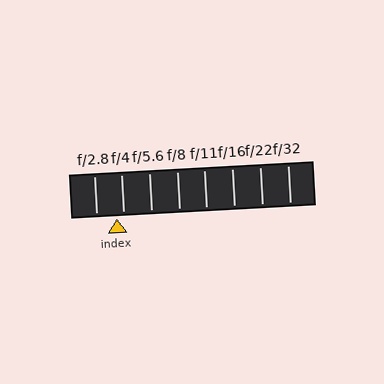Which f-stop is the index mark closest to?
The index mark is closest to f/4.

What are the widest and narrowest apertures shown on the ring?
The widest aperture shown is f/2.8 and the narrowest is f/32.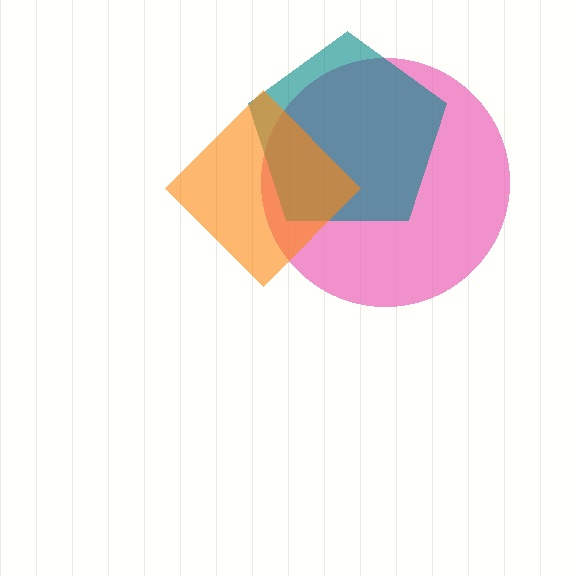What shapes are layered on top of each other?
The layered shapes are: a pink circle, a teal pentagon, an orange diamond.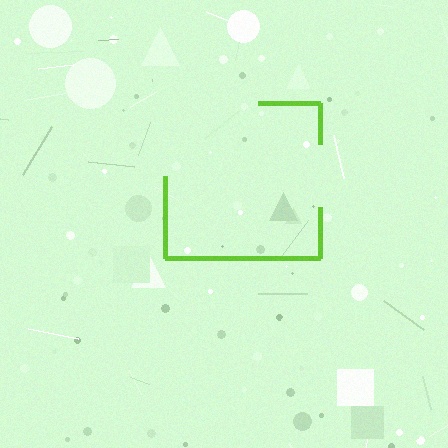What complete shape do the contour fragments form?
The contour fragments form a square.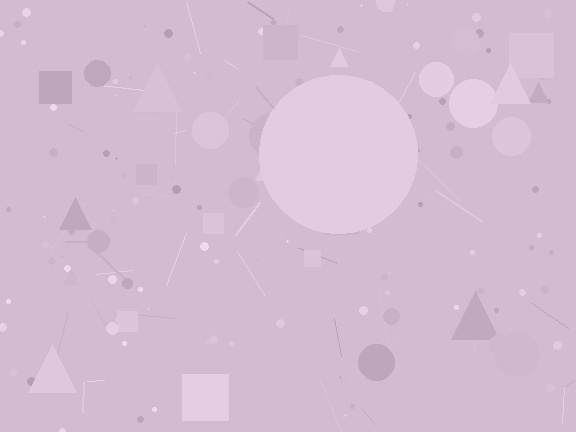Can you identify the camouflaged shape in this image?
The camouflaged shape is a circle.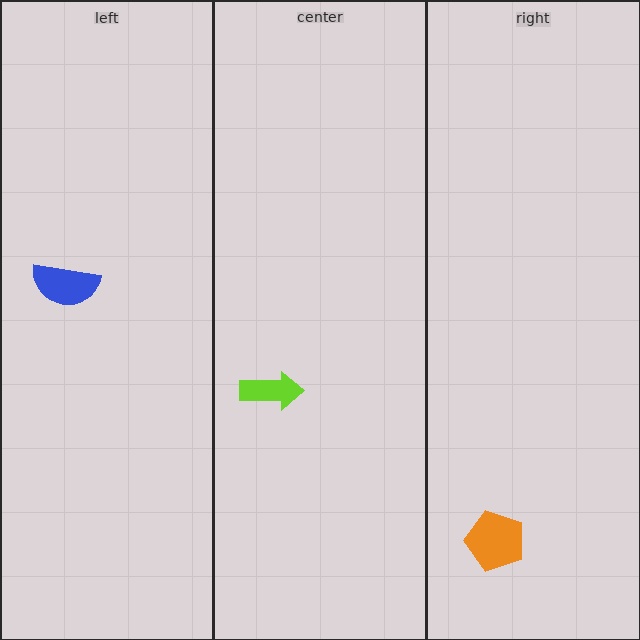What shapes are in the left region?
The blue semicircle.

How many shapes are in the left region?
1.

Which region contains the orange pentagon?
The right region.